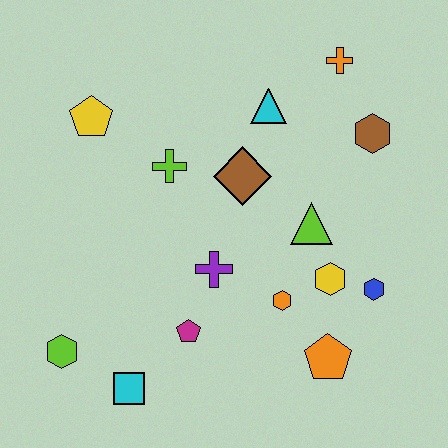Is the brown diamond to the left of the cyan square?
No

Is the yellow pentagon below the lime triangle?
No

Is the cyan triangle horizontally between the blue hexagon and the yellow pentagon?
Yes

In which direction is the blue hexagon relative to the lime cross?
The blue hexagon is to the right of the lime cross.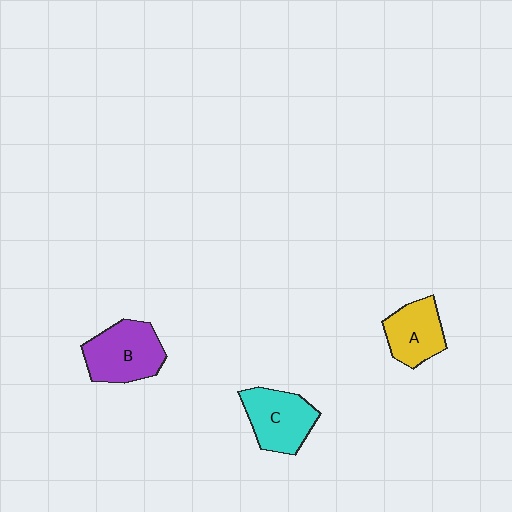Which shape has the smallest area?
Shape A (yellow).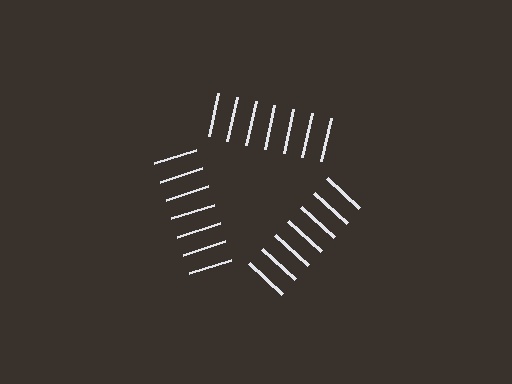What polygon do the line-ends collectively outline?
An illusory triangle — the line segments terminate on its edges but no continuous stroke is drawn.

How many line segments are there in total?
21 — 7 along each of the 3 edges.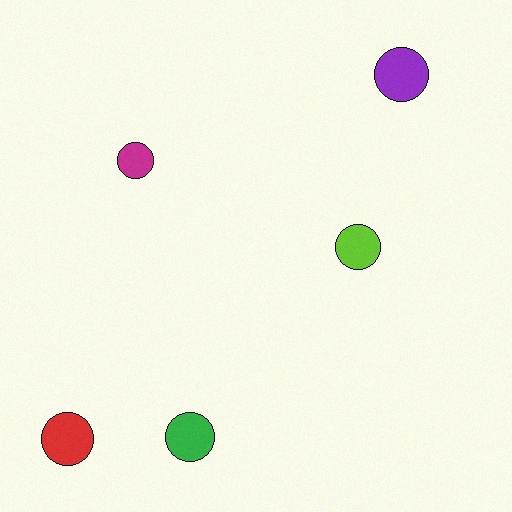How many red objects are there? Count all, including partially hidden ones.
There is 1 red object.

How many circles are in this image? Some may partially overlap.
There are 5 circles.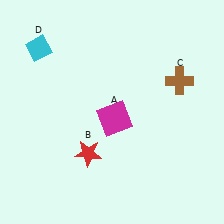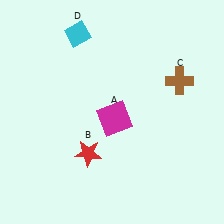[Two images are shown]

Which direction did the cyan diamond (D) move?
The cyan diamond (D) moved right.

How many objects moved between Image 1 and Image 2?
1 object moved between the two images.